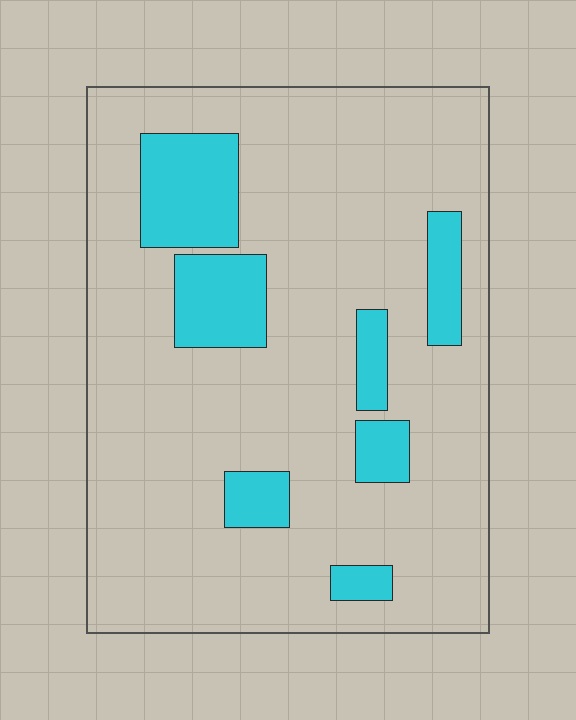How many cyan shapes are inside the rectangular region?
7.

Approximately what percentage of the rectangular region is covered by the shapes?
Approximately 15%.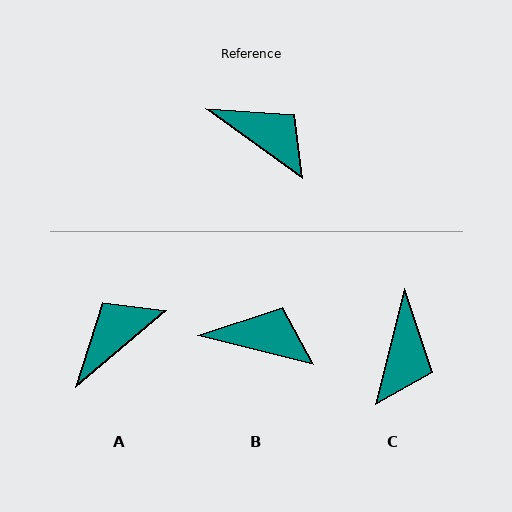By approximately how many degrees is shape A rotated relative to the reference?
Approximately 76 degrees counter-clockwise.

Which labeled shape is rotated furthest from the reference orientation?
A, about 76 degrees away.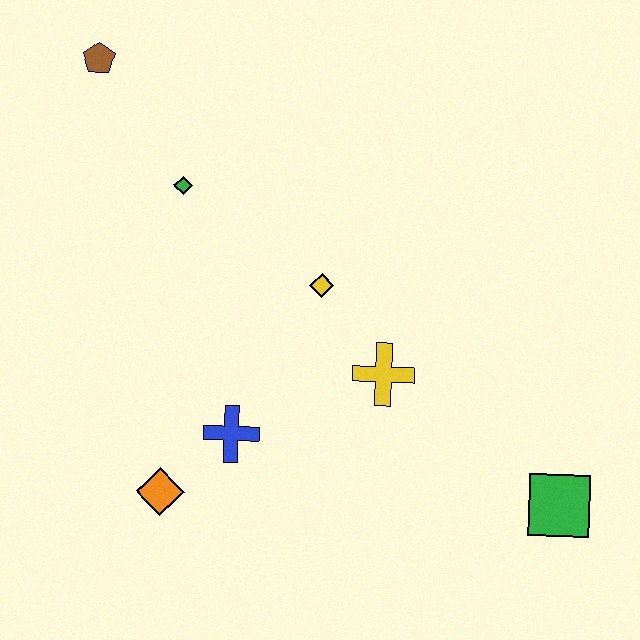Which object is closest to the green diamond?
The brown pentagon is closest to the green diamond.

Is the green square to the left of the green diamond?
No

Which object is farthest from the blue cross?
The brown pentagon is farthest from the blue cross.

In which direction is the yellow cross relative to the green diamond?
The yellow cross is to the right of the green diamond.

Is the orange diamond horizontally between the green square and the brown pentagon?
Yes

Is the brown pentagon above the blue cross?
Yes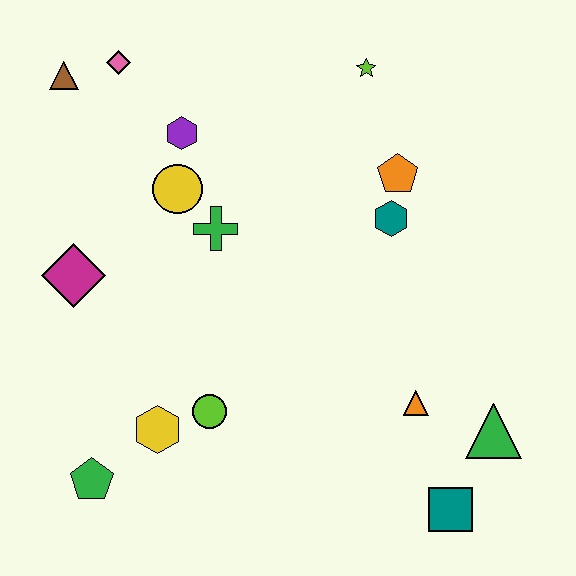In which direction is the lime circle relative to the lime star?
The lime circle is below the lime star.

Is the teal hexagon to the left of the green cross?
No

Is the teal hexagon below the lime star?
Yes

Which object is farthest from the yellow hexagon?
The lime star is farthest from the yellow hexagon.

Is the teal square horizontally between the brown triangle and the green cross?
No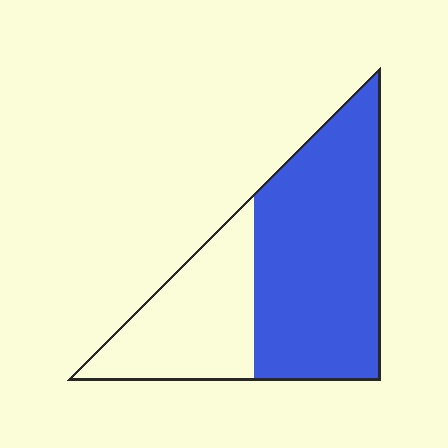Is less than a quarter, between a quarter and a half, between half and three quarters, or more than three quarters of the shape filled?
Between half and three quarters.